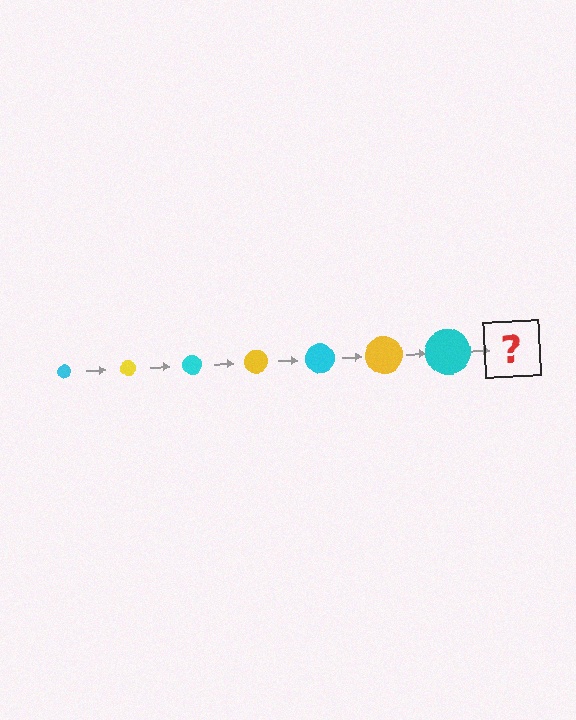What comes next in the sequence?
The next element should be a yellow circle, larger than the previous one.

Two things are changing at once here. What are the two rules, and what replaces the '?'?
The two rules are that the circle grows larger each step and the color cycles through cyan and yellow. The '?' should be a yellow circle, larger than the previous one.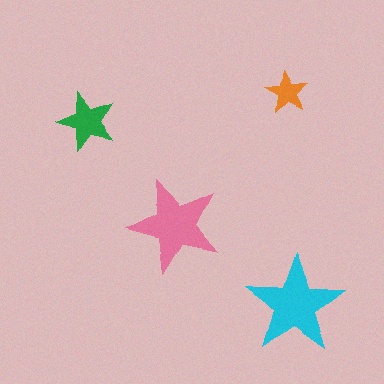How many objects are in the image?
There are 4 objects in the image.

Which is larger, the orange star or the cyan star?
The cyan one.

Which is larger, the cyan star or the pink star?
The cyan one.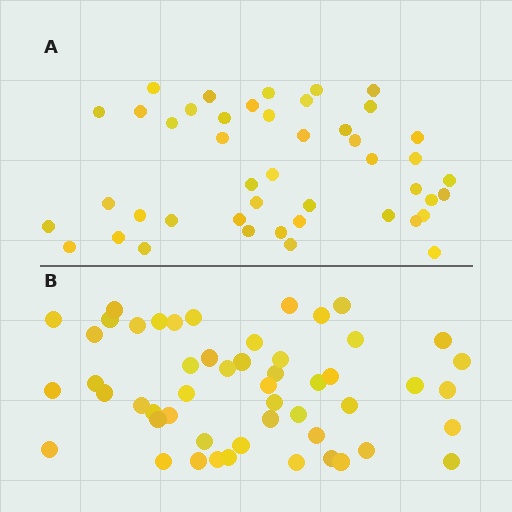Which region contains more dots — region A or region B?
Region B (the bottom region) has more dots.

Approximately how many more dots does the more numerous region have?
Region B has roughly 8 or so more dots than region A.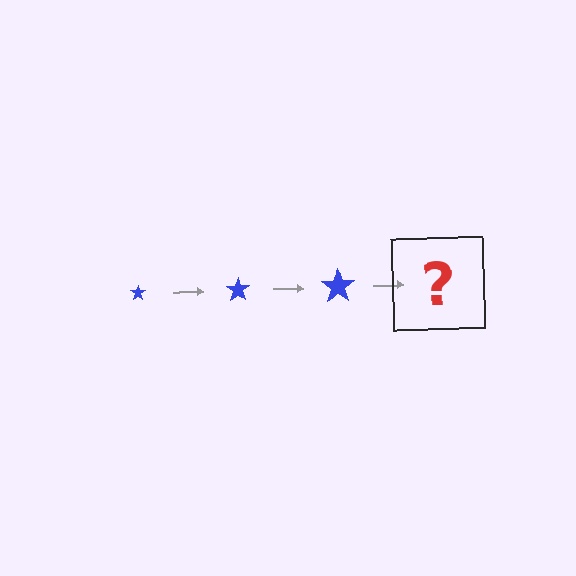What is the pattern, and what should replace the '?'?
The pattern is that the star gets progressively larger each step. The '?' should be a blue star, larger than the previous one.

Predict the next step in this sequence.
The next step is a blue star, larger than the previous one.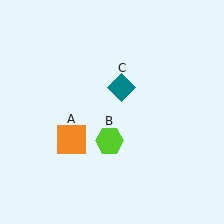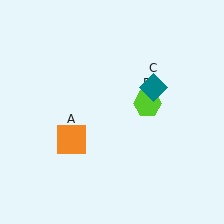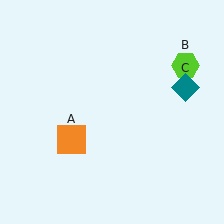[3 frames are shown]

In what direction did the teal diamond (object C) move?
The teal diamond (object C) moved right.